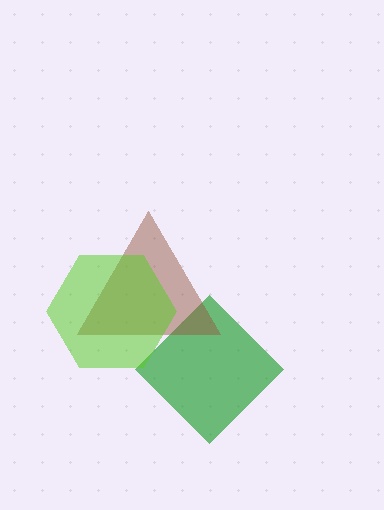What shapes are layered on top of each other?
The layered shapes are: a green diamond, a brown triangle, a lime hexagon.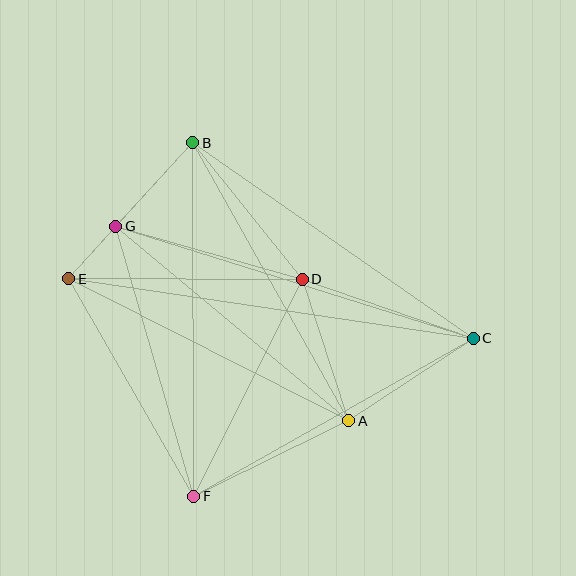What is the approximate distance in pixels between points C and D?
The distance between C and D is approximately 181 pixels.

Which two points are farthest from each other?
Points C and E are farthest from each other.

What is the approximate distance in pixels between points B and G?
The distance between B and G is approximately 114 pixels.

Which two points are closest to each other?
Points E and G are closest to each other.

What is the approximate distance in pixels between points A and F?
The distance between A and F is approximately 173 pixels.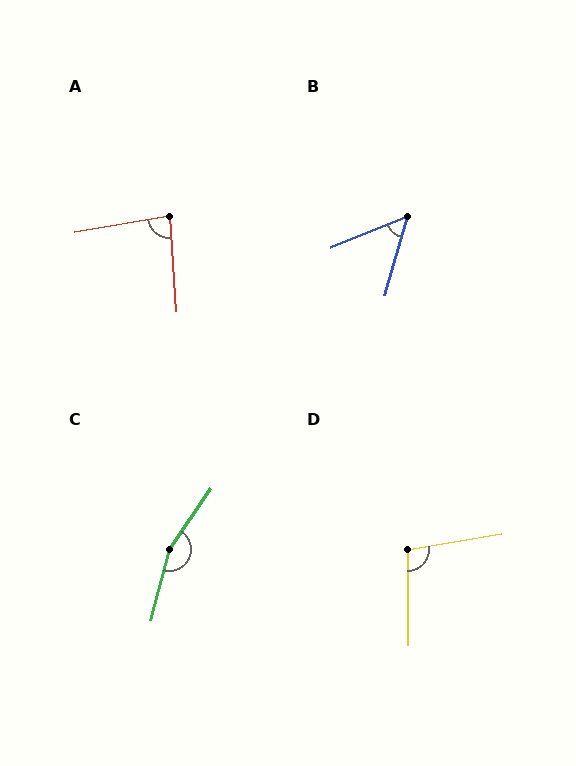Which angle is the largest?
C, at approximately 161 degrees.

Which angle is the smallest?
B, at approximately 52 degrees.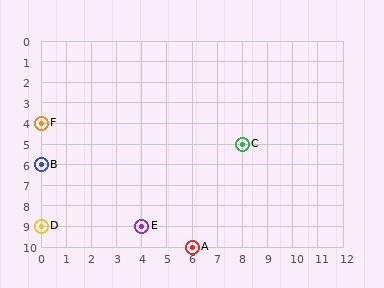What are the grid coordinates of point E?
Point E is at grid coordinates (4, 9).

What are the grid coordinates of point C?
Point C is at grid coordinates (8, 5).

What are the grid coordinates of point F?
Point F is at grid coordinates (0, 4).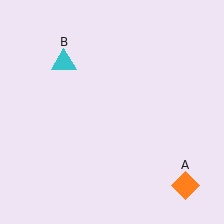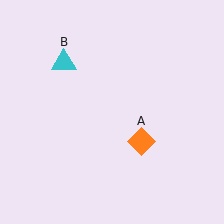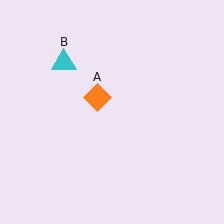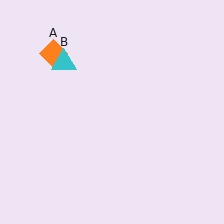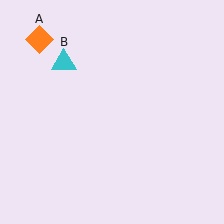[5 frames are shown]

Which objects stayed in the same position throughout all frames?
Cyan triangle (object B) remained stationary.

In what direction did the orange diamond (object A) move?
The orange diamond (object A) moved up and to the left.